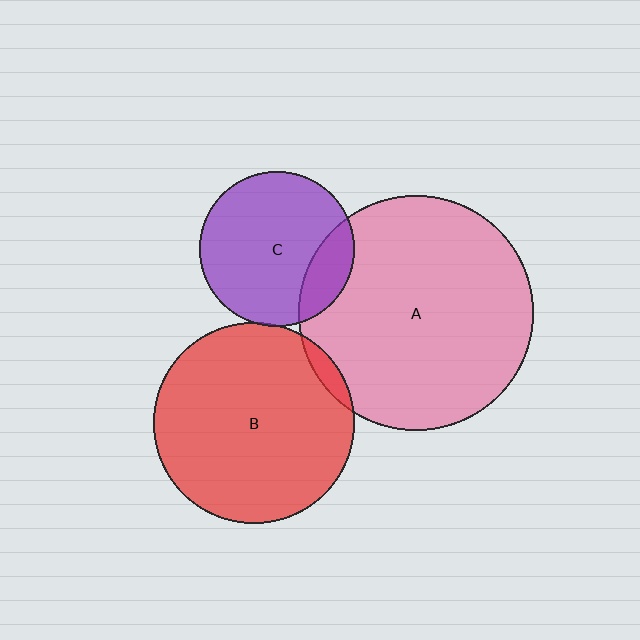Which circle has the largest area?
Circle A (pink).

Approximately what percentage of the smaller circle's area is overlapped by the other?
Approximately 20%.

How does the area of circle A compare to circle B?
Approximately 1.4 times.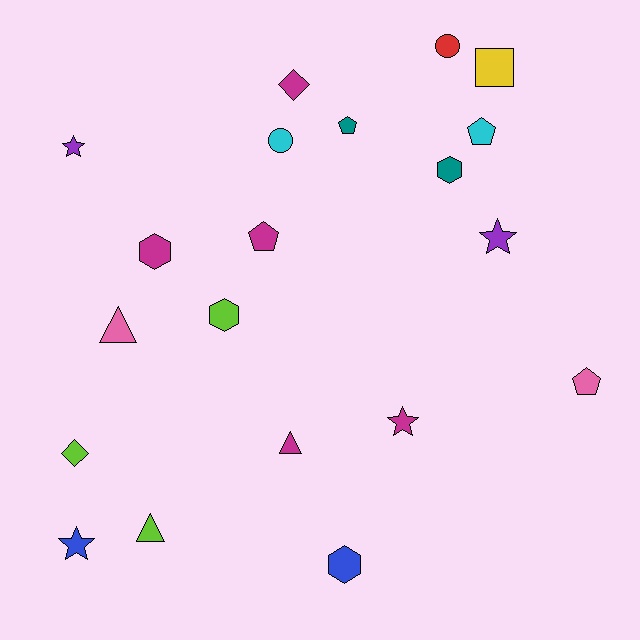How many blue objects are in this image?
There are 2 blue objects.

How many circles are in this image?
There are 2 circles.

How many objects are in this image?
There are 20 objects.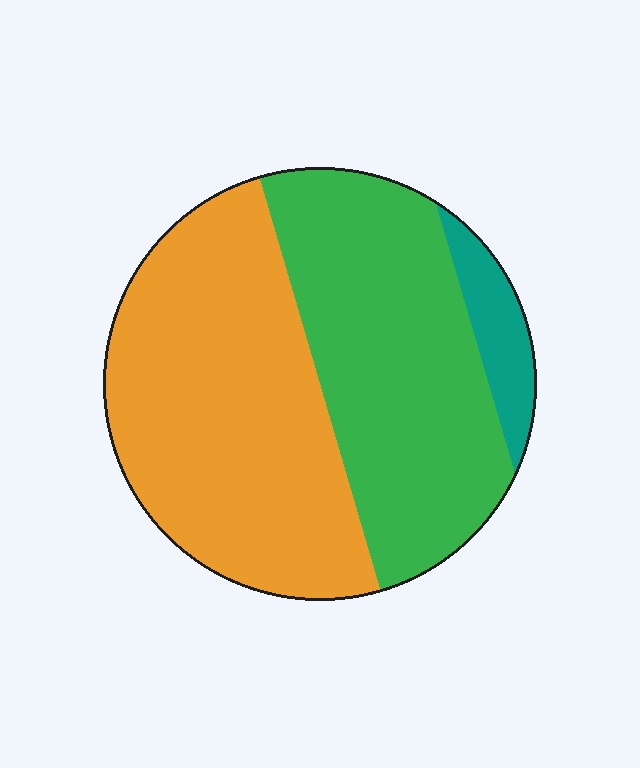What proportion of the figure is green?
Green covers 43% of the figure.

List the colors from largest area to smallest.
From largest to smallest: orange, green, teal.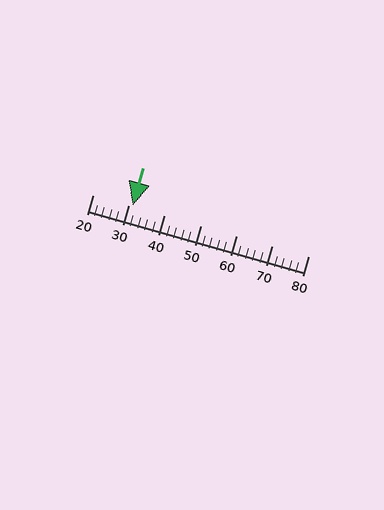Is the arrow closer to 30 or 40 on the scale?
The arrow is closer to 30.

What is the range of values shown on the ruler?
The ruler shows values from 20 to 80.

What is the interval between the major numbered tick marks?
The major tick marks are spaced 10 units apart.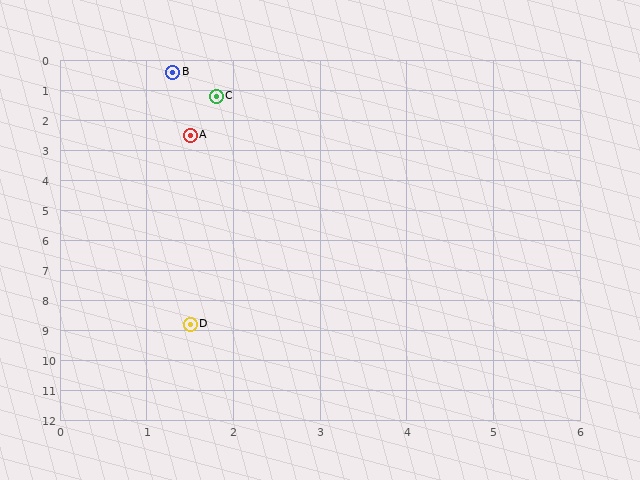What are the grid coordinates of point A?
Point A is at approximately (1.5, 2.5).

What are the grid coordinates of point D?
Point D is at approximately (1.5, 8.8).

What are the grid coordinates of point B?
Point B is at approximately (1.3, 0.4).